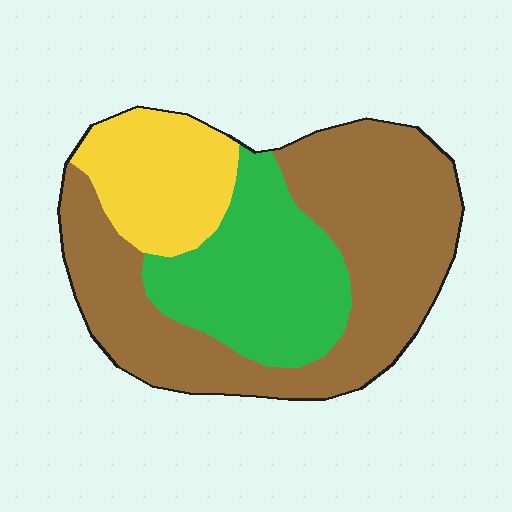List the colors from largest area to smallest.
From largest to smallest: brown, green, yellow.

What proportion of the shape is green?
Green takes up about one quarter (1/4) of the shape.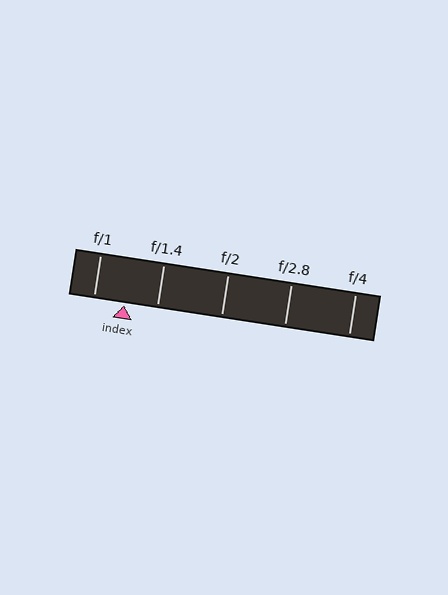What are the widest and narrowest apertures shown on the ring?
The widest aperture shown is f/1 and the narrowest is f/4.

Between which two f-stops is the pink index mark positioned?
The index mark is between f/1 and f/1.4.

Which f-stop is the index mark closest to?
The index mark is closest to f/1.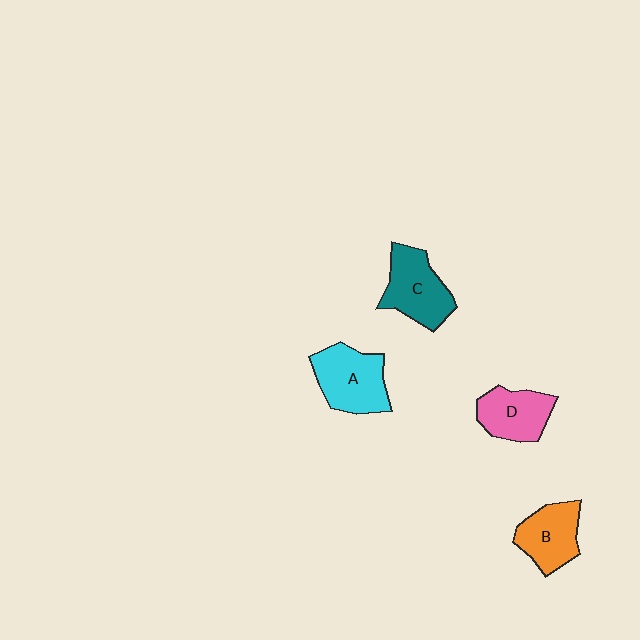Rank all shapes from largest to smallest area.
From largest to smallest: A (cyan), C (teal), B (orange), D (pink).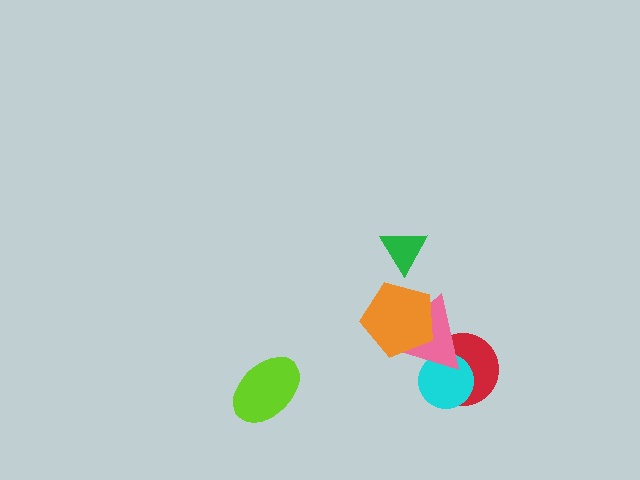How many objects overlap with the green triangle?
0 objects overlap with the green triangle.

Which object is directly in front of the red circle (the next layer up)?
The cyan circle is directly in front of the red circle.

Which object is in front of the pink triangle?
The orange pentagon is in front of the pink triangle.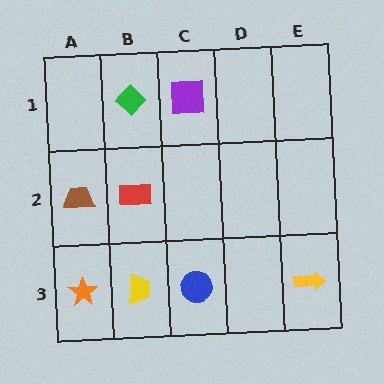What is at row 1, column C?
A purple square.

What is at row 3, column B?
A yellow trapezoid.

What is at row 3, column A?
An orange star.